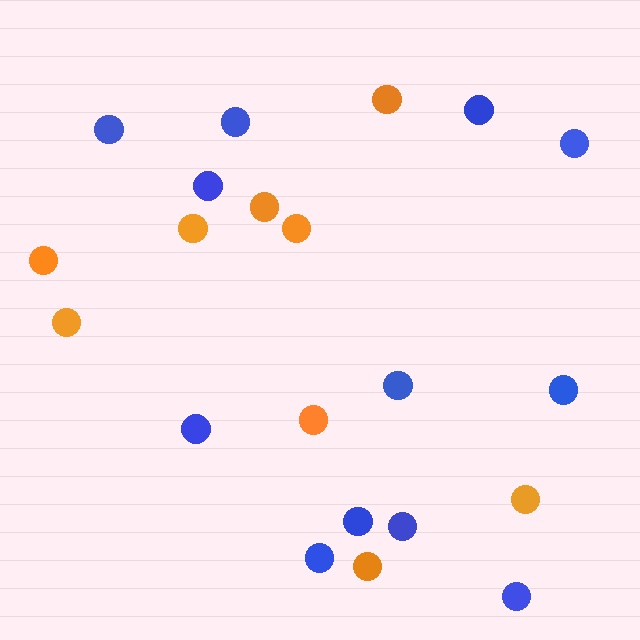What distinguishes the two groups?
There are 2 groups: one group of blue circles (12) and one group of orange circles (9).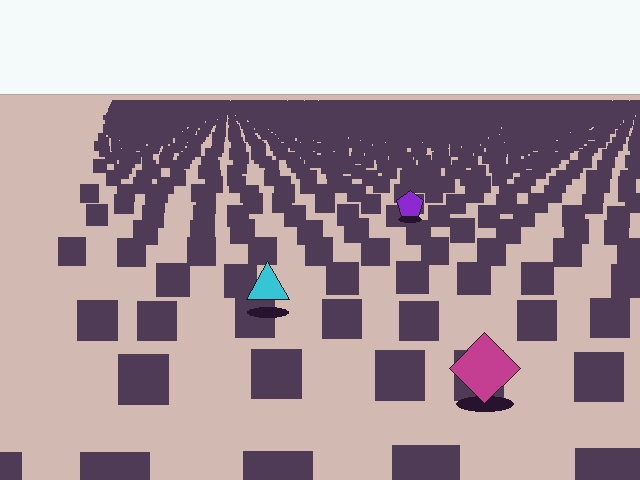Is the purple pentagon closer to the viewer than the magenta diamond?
No. The magenta diamond is closer — you can tell from the texture gradient: the ground texture is coarser near it.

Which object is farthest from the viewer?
The purple pentagon is farthest from the viewer. It appears smaller and the ground texture around it is denser.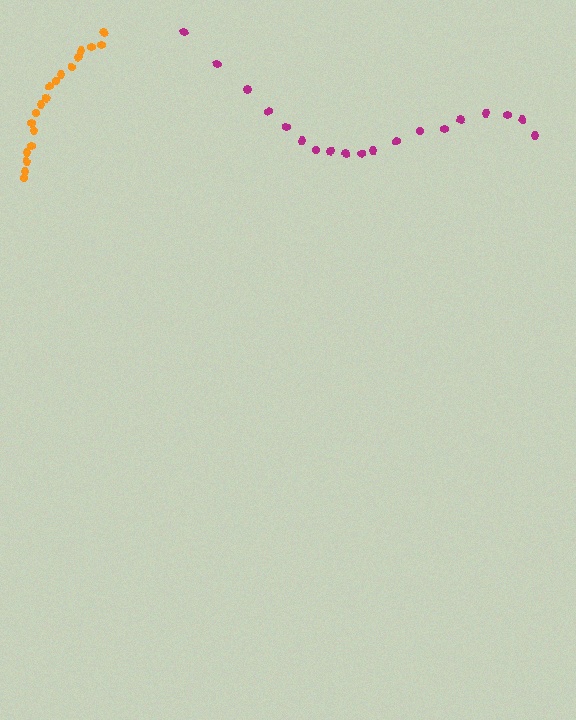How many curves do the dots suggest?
There are 2 distinct paths.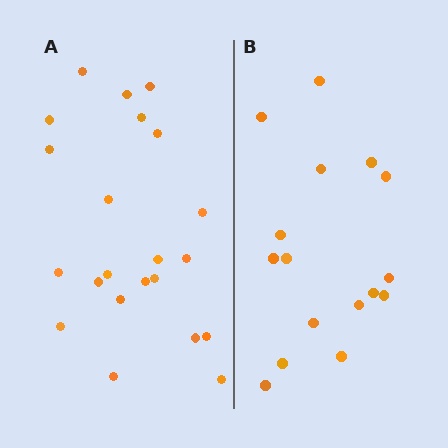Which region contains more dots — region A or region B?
Region A (the left region) has more dots.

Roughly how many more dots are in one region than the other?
Region A has about 6 more dots than region B.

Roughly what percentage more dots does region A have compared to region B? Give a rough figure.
About 40% more.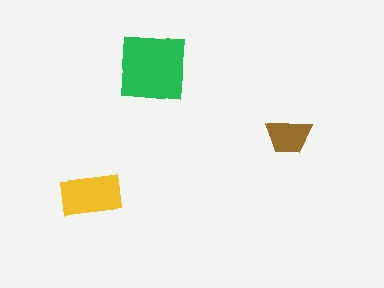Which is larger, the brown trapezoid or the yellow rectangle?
The yellow rectangle.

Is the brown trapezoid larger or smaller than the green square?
Smaller.